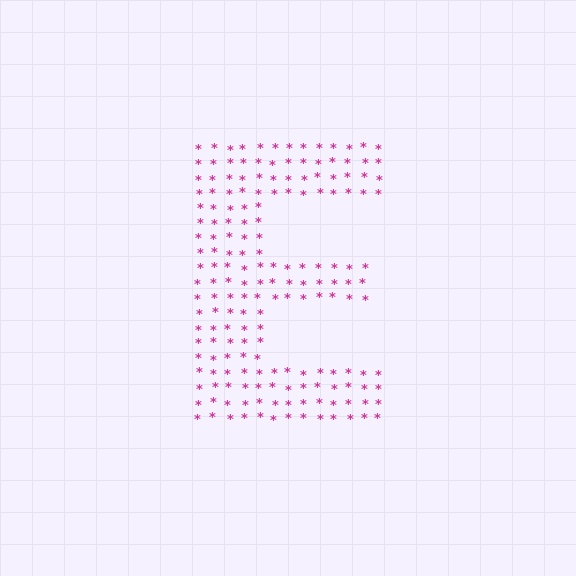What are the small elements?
The small elements are asterisks.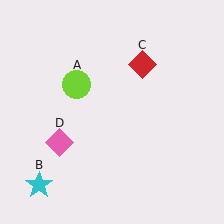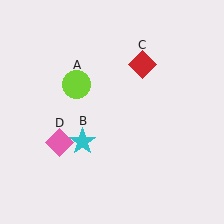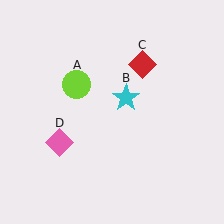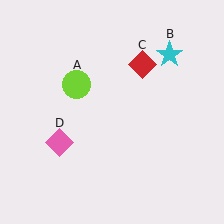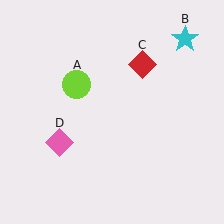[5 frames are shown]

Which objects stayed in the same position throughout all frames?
Lime circle (object A) and red diamond (object C) and pink diamond (object D) remained stationary.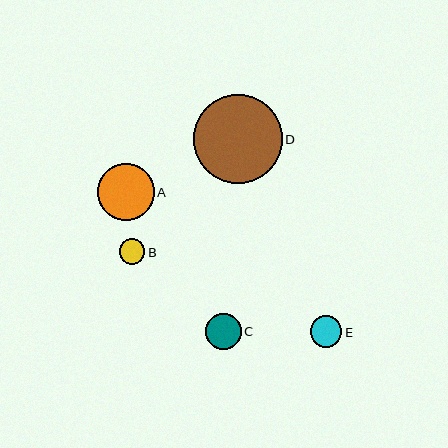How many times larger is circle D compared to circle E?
Circle D is approximately 2.8 times the size of circle E.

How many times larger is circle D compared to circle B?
Circle D is approximately 3.5 times the size of circle B.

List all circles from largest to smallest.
From largest to smallest: D, A, C, E, B.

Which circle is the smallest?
Circle B is the smallest with a size of approximately 26 pixels.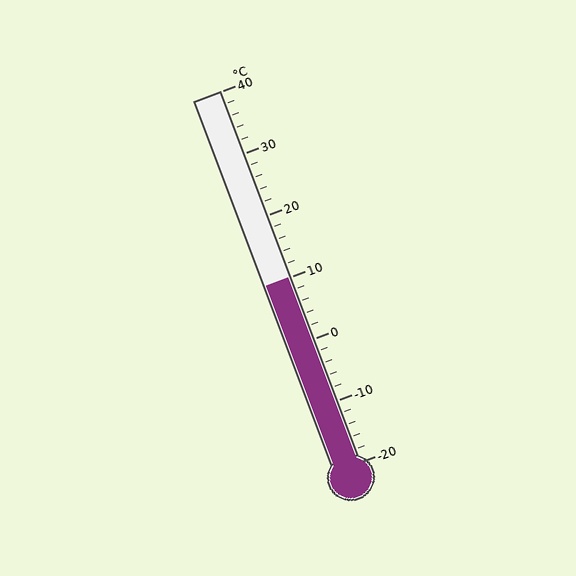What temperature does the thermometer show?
The thermometer shows approximately 10°C.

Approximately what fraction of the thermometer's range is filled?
The thermometer is filled to approximately 50% of its range.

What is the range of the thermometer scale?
The thermometer scale ranges from -20°C to 40°C.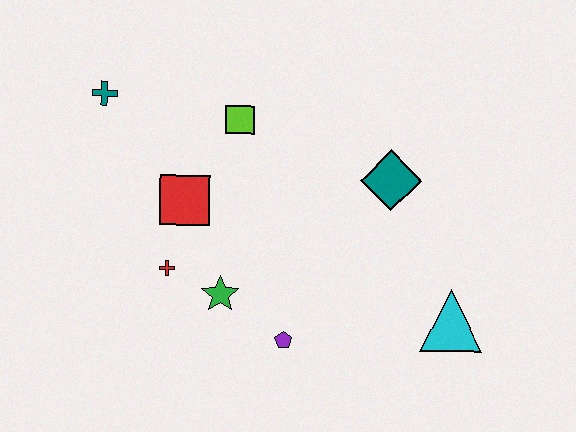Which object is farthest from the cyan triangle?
The teal cross is farthest from the cyan triangle.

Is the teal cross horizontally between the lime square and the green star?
No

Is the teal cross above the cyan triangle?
Yes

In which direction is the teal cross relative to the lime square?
The teal cross is to the left of the lime square.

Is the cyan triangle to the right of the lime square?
Yes